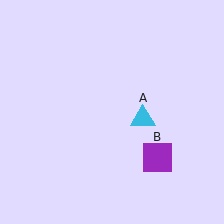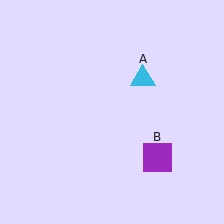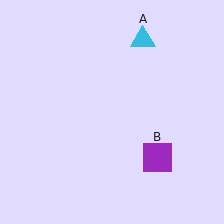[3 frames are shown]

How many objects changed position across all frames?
1 object changed position: cyan triangle (object A).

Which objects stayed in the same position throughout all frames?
Purple square (object B) remained stationary.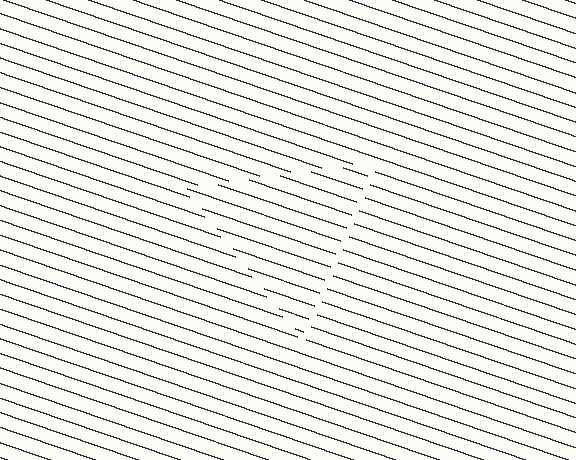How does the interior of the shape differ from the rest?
The interior of the shape contains the same grating, shifted by half a period — the contour is defined by the phase discontinuity where line-ends from the inner and outer gratings abut.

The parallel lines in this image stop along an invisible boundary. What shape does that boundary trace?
An illusory triangle. The interior of the shape contains the same grating, shifted by half a period — the contour is defined by the phase discontinuity where line-ends from the inner and outer gratings abut.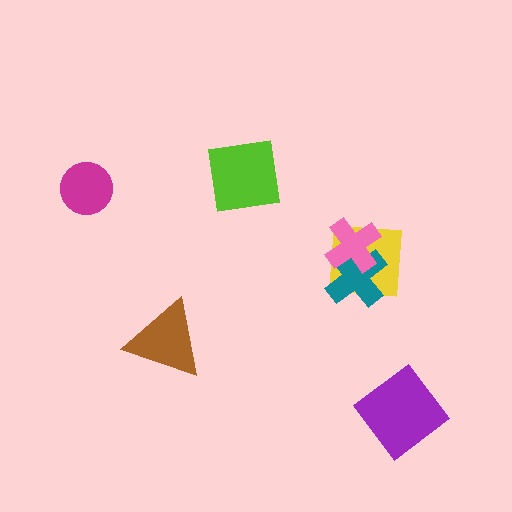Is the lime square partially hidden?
No, no other shape covers it.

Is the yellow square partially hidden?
Yes, it is partially covered by another shape.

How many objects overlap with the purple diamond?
0 objects overlap with the purple diamond.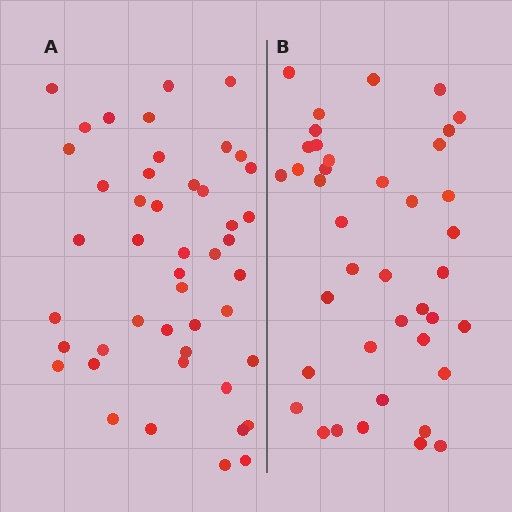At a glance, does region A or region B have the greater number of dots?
Region A (the left region) has more dots.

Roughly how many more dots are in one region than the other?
Region A has about 6 more dots than region B.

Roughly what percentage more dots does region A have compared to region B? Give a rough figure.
About 15% more.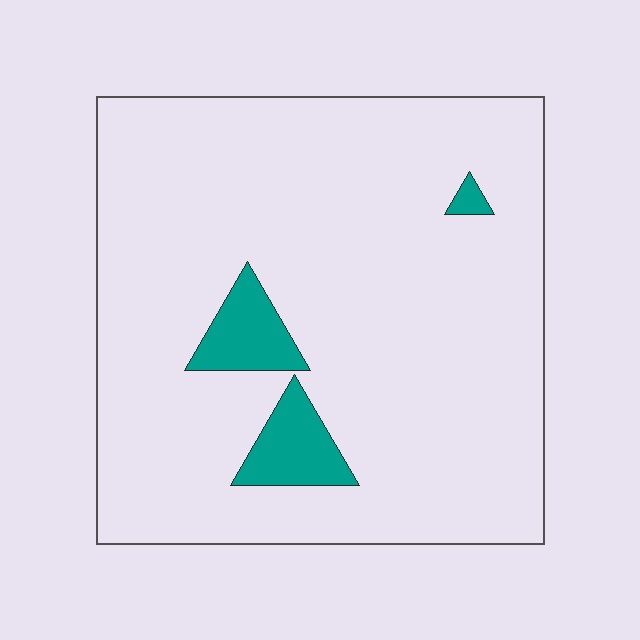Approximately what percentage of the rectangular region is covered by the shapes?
Approximately 10%.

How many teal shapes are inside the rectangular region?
3.